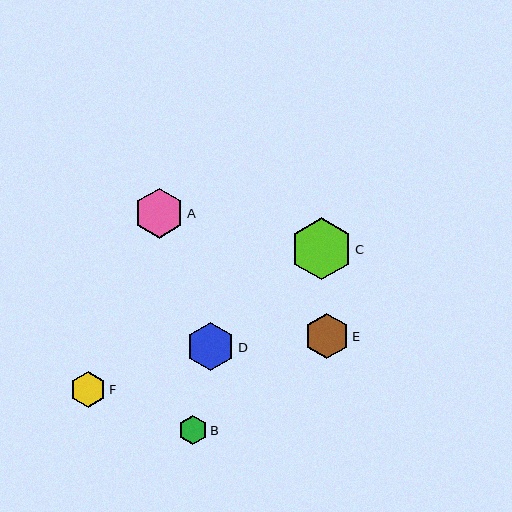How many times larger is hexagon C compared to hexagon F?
Hexagon C is approximately 1.7 times the size of hexagon F.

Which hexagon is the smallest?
Hexagon B is the smallest with a size of approximately 29 pixels.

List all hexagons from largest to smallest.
From largest to smallest: C, A, D, E, F, B.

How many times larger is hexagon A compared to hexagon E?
Hexagon A is approximately 1.1 times the size of hexagon E.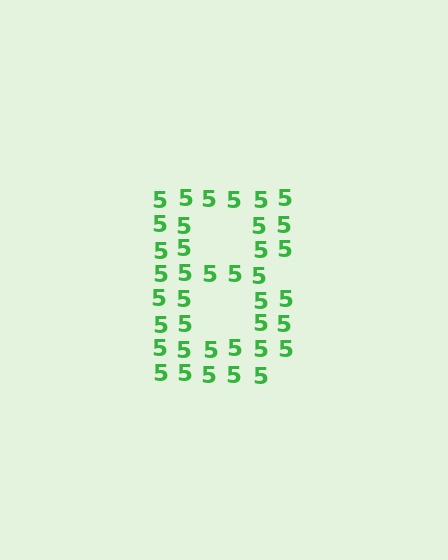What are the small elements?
The small elements are digit 5's.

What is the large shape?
The large shape is the letter B.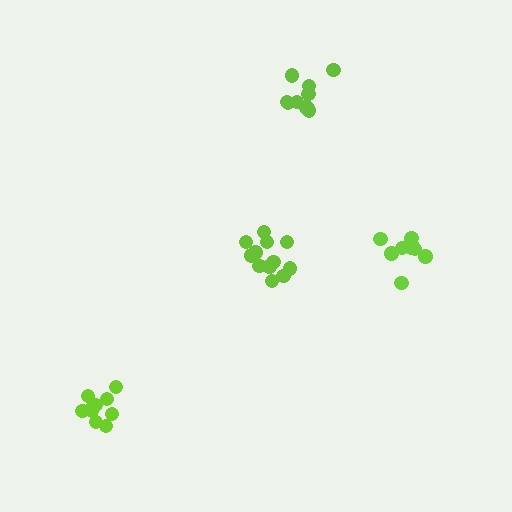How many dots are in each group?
Group 1: 11 dots, Group 2: 12 dots, Group 3: 10 dots, Group 4: 10 dots (43 total).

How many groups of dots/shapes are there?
There are 4 groups.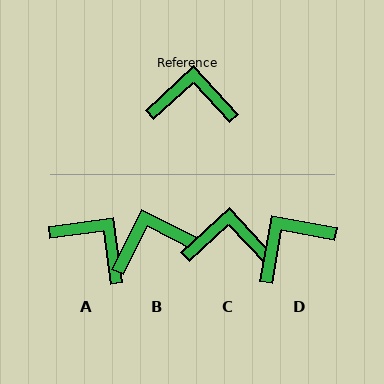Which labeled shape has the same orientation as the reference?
C.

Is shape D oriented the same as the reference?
No, it is off by about 37 degrees.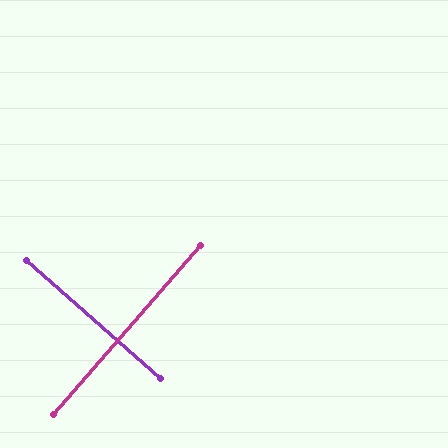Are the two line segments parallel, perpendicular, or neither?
Perpendicular — they meet at approximately 90°.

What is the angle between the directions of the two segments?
Approximately 90 degrees.